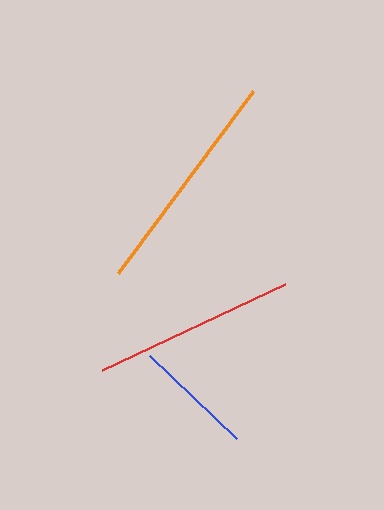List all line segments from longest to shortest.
From longest to shortest: orange, red, blue.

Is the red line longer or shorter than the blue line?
The red line is longer than the blue line.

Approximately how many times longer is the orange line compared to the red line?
The orange line is approximately 1.1 times the length of the red line.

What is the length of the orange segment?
The orange segment is approximately 226 pixels long.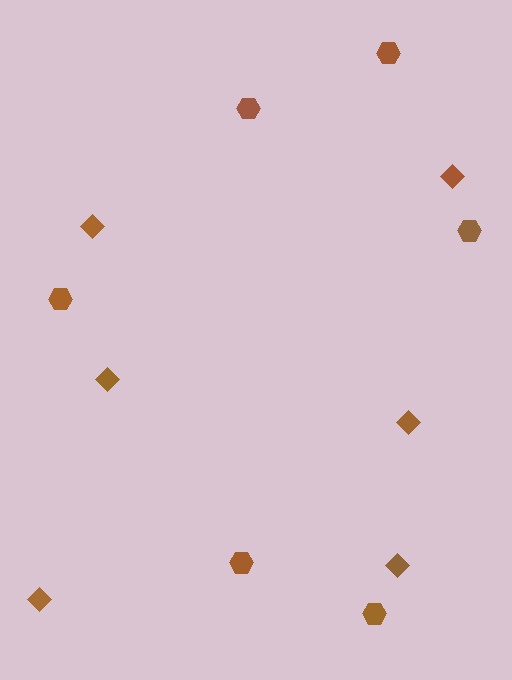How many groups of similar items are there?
There are 2 groups: one group of diamonds (6) and one group of hexagons (6).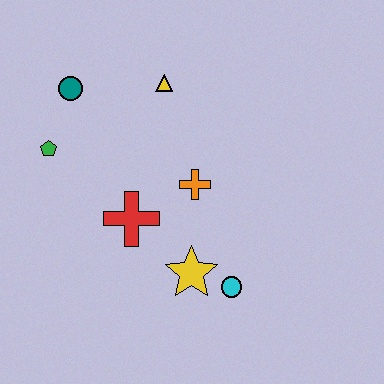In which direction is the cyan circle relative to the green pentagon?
The cyan circle is to the right of the green pentagon.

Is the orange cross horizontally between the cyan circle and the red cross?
Yes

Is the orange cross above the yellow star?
Yes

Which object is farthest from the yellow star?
The teal circle is farthest from the yellow star.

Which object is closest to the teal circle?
The green pentagon is closest to the teal circle.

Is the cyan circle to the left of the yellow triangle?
No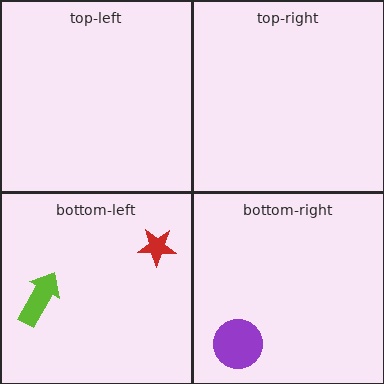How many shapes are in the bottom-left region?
2.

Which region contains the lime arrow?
The bottom-left region.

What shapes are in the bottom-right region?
The purple circle.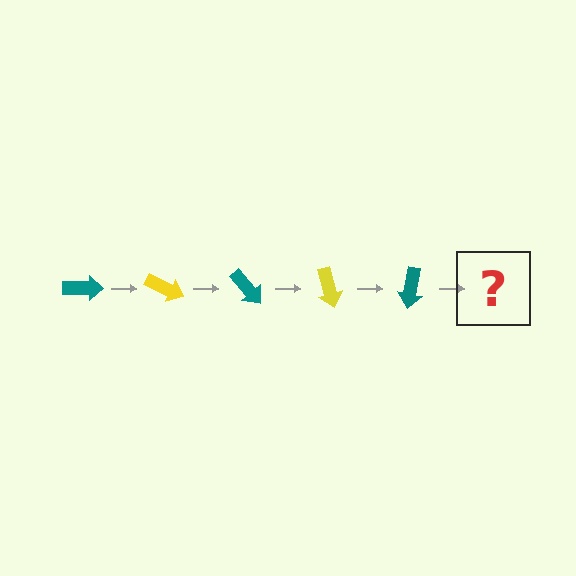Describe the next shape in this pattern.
It should be a yellow arrow, rotated 125 degrees from the start.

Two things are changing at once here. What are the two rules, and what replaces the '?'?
The two rules are that it rotates 25 degrees each step and the color cycles through teal and yellow. The '?' should be a yellow arrow, rotated 125 degrees from the start.